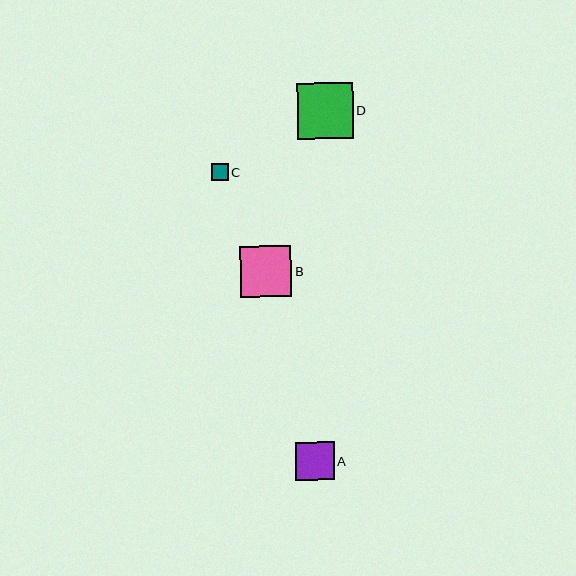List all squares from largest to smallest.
From largest to smallest: D, B, A, C.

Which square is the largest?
Square D is the largest with a size of approximately 56 pixels.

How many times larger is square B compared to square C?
Square B is approximately 3.1 times the size of square C.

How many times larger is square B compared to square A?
Square B is approximately 1.3 times the size of square A.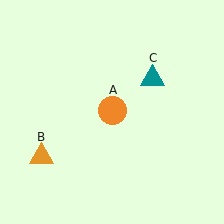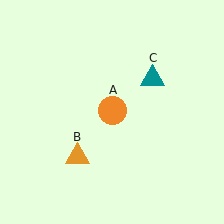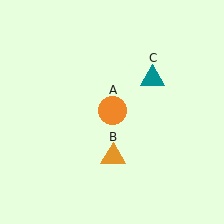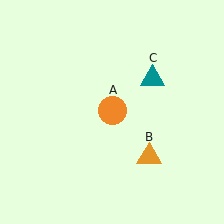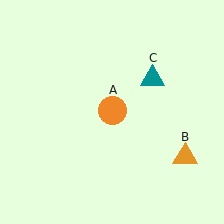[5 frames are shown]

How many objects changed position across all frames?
1 object changed position: orange triangle (object B).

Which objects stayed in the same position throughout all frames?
Orange circle (object A) and teal triangle (object C) remained stationary.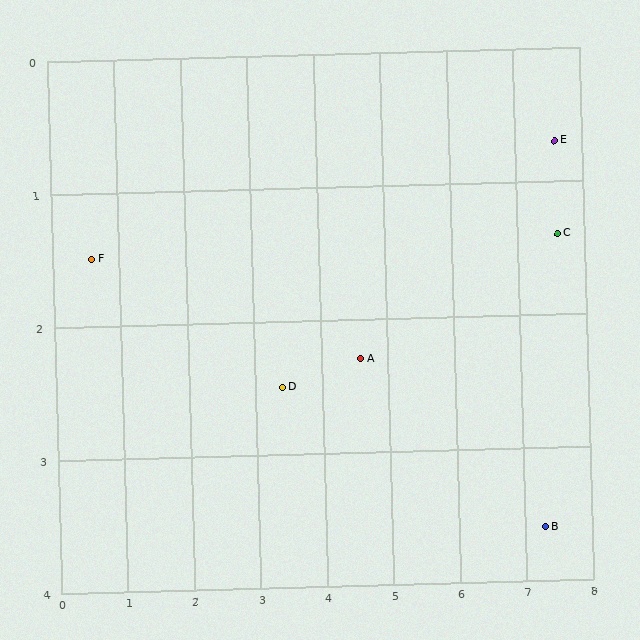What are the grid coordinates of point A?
Point A is at approximately (4.6, 2.3).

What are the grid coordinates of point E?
Point E is at approximately (7.6, 0.7).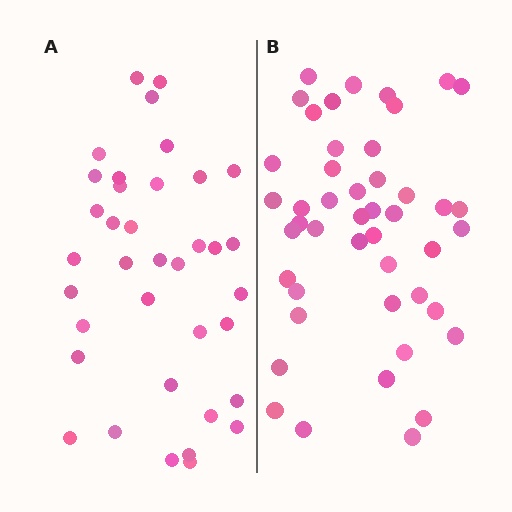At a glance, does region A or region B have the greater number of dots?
Region B (the right region) has more dots.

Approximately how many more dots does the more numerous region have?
Region B has roughly 8 or so more dots than region A.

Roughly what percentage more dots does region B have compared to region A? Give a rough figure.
About 25% more.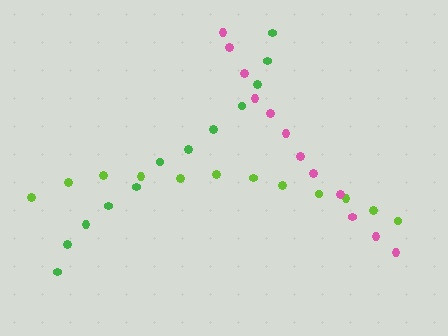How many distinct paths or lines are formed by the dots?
There are 3 distinct paths.